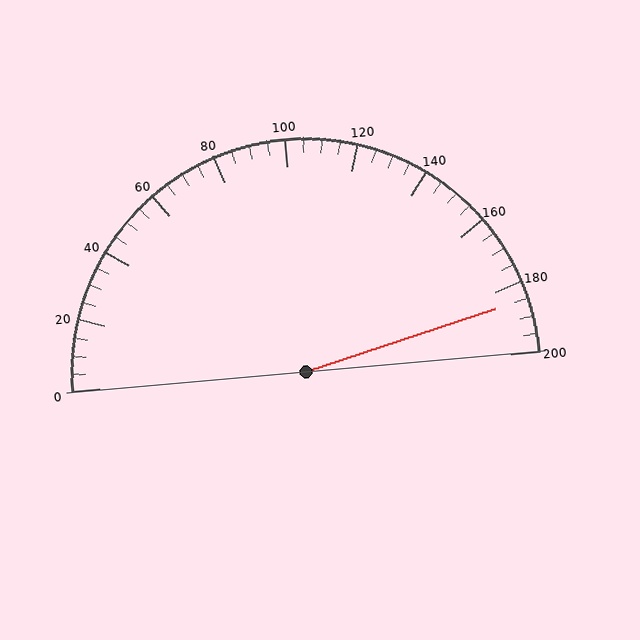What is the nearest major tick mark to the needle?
The nearest major tick mark is 180.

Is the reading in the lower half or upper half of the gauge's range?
The reading is in the upper half of the range (0 to 200).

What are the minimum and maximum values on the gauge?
The gauge ranges from 0 to 200.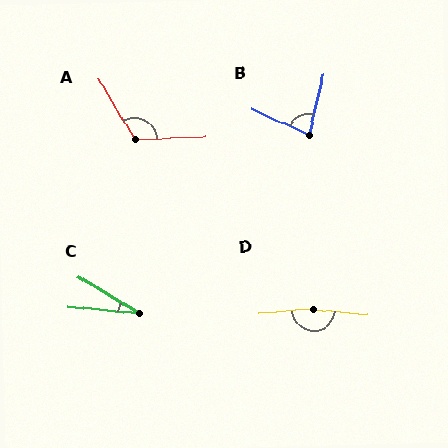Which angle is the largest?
D, at approximately 169 degrees.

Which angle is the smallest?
C, at approximately 26 degrees.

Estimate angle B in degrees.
Approximately 78 degrees.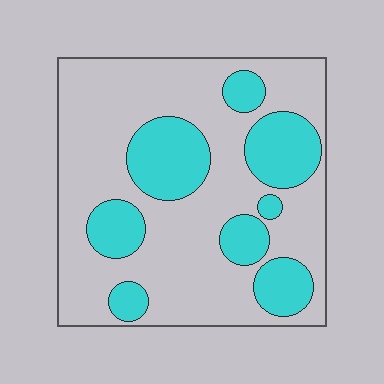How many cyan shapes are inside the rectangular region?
8.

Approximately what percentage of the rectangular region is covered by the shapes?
Approximately 30%.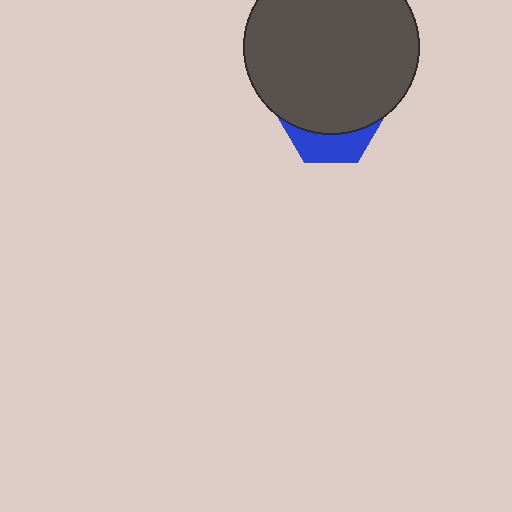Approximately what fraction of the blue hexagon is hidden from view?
Roughly 68% of the blue hexagon is hidden behind the dark gray circle.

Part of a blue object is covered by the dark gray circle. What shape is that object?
It is a hexagon.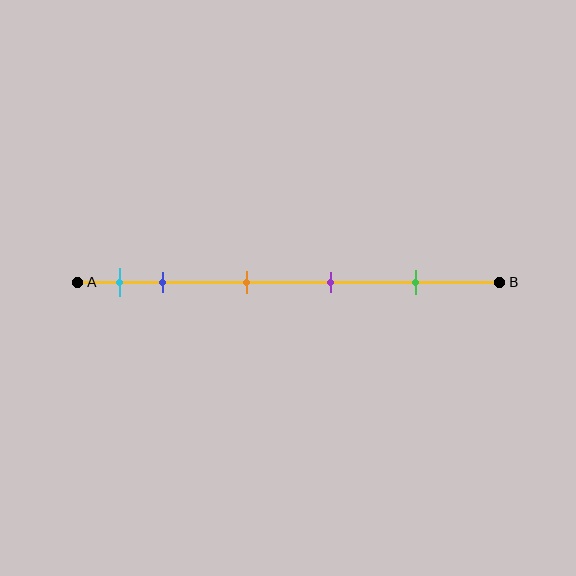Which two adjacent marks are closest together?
The cyan and blue marks are the closest adjacent pair.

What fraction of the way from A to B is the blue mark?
The blue mark is approximately 20% (0.2) of the way from A to B.